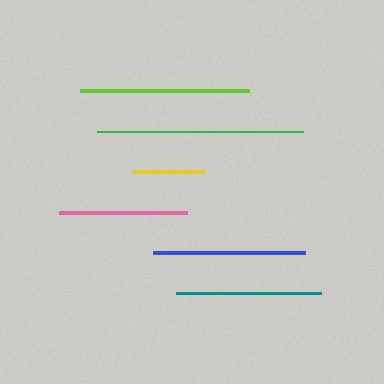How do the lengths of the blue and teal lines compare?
The blue and teal lines are approximately the same length.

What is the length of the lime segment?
The lime segment is approximately 169 pixels long.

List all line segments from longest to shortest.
From longest to shortest: green, lime, blue, teal, pink, yellow.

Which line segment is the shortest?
The yellow line is the shortest at approximately 72 pixels.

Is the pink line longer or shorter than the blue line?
The blue line is longer than the pink line.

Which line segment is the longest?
The green line is the longest at approximately 207 pixels.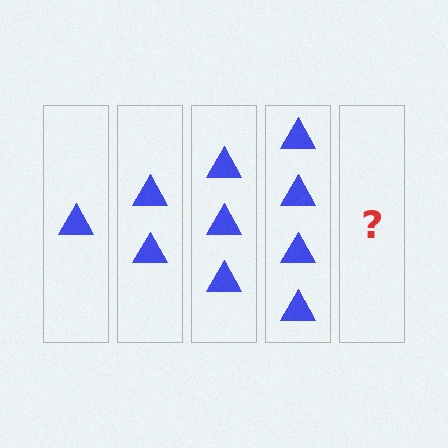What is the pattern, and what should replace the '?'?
The pattern is that each step adds one more triangle. The '?' should be 5 triangles.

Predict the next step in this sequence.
The next step is 5 triangles.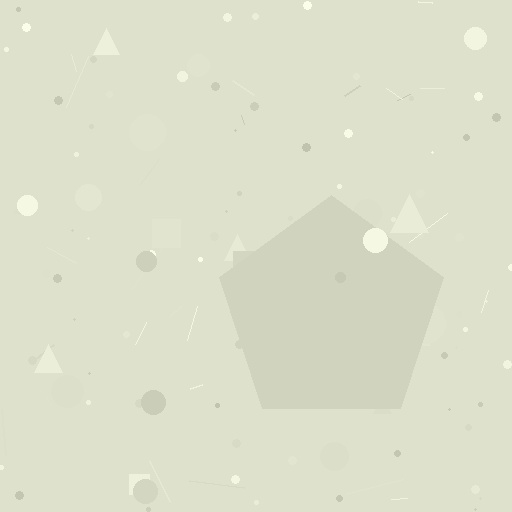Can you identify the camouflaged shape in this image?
The camouflaged shape is a pentagon.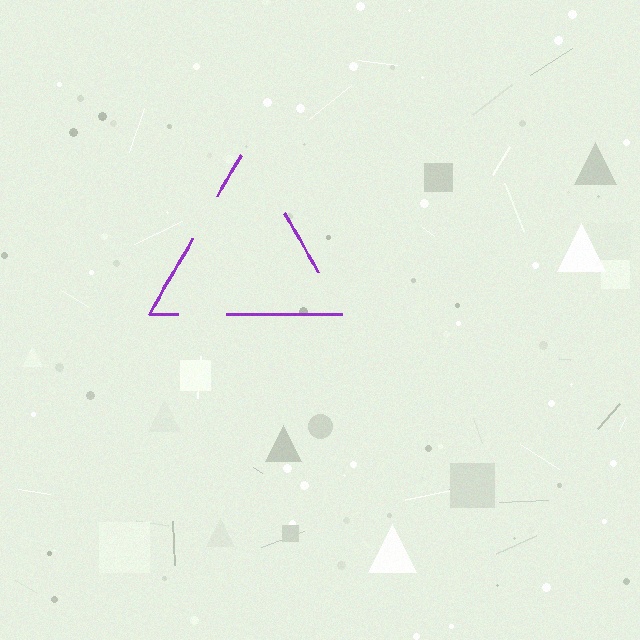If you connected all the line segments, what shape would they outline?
They would outline a triangle.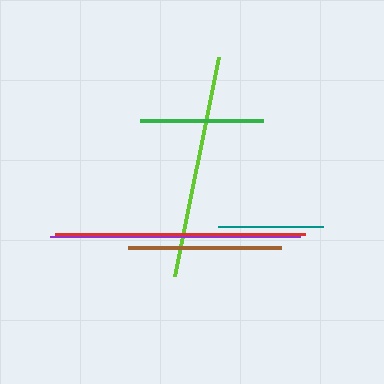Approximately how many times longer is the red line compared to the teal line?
The red line is approximately 2.4 times the length of the teal line.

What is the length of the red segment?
The red segment is approximately 251 pixels long.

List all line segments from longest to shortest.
From longest to shortest: red, purple, lime, brown, green, teal.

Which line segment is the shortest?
The teal line is the shortest at approximately 105 pixels.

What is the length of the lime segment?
The lime segment is approximately 223 pixels long.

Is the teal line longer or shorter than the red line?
The red line is longer than the teal line.